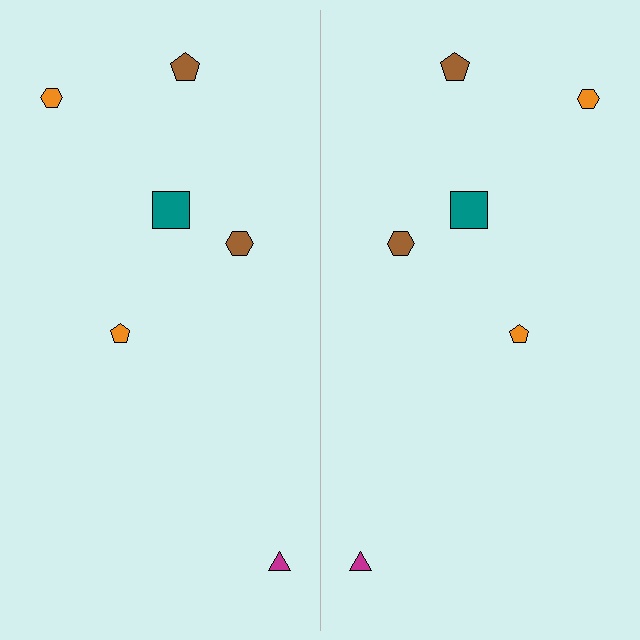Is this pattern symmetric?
Yes, this pattern has bilateral (reflection) symmetry.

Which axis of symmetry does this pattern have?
The pattern has a vertical axis of symmetry running through the center of the image.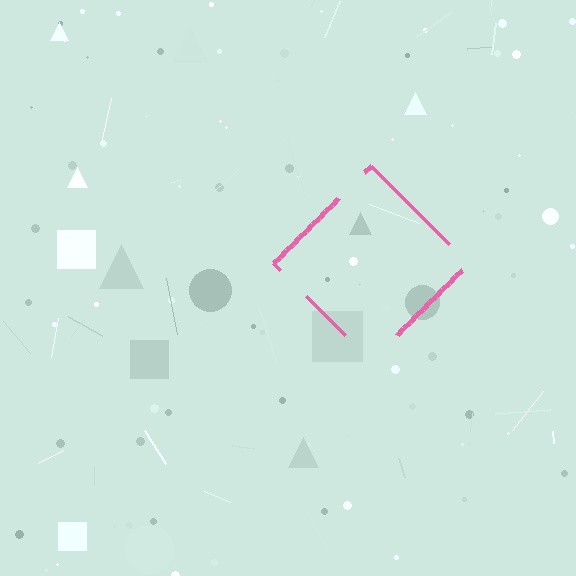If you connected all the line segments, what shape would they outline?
They would outline a diamond.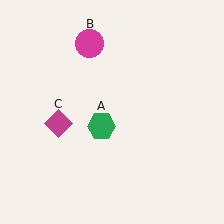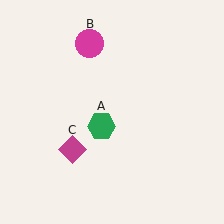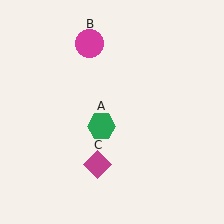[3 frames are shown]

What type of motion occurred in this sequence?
The magenta diamond (object C) rotated counterclockwise around the center of the scene.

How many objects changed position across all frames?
1 object changed position: magenta diamond (object C).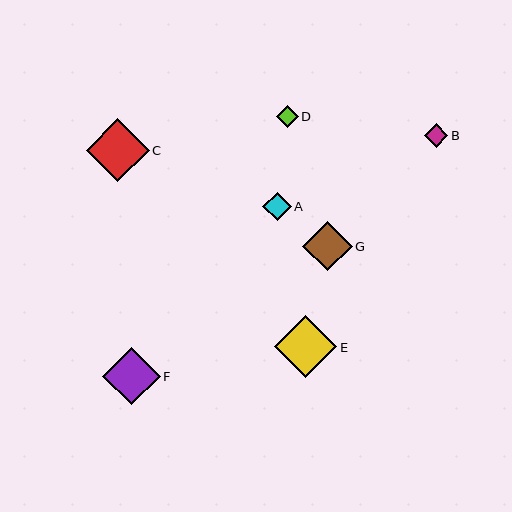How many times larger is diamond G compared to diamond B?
Diamond G is approximately 2.1 times the size of diamond B.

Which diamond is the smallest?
Diamond D is the smallest with a size of approximately 22 pixels.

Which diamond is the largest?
Diamond C is the largest with a size of approximately 63 pixels.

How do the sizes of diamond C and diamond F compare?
Diamond C and diamond F are approximately the same size.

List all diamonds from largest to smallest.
From largest to smallest: C, E, F, G, A, B, D.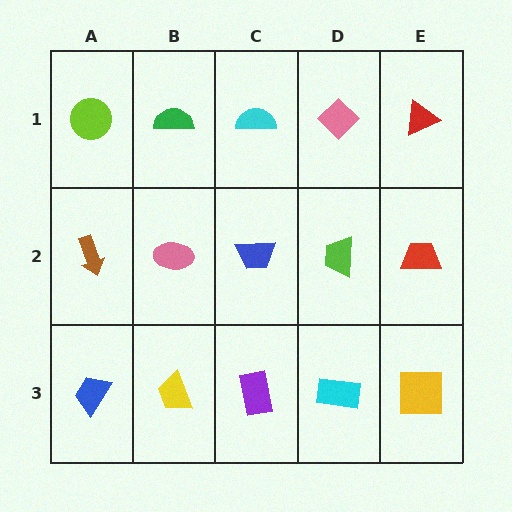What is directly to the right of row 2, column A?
A pink ellipse.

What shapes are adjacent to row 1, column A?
A brown arrow (row 2, column A), a green semicircle (row 1, column B).